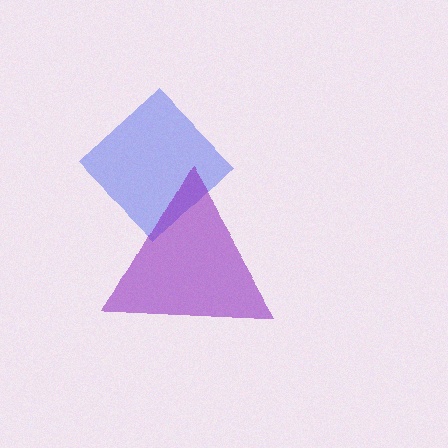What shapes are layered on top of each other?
The layered shapes are: a blue diamond, a purple triangle.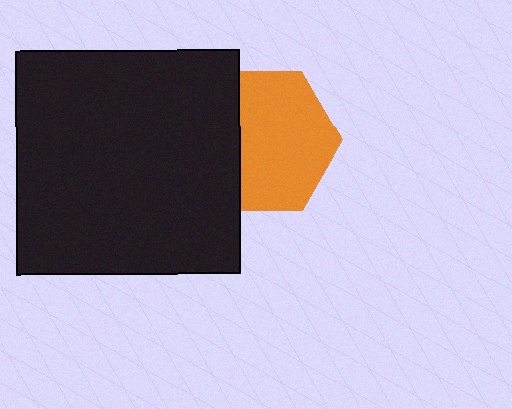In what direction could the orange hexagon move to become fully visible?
The orange hexagon could move right. That would shift it out from behind the black square entirely.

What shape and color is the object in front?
The object in front is a black square.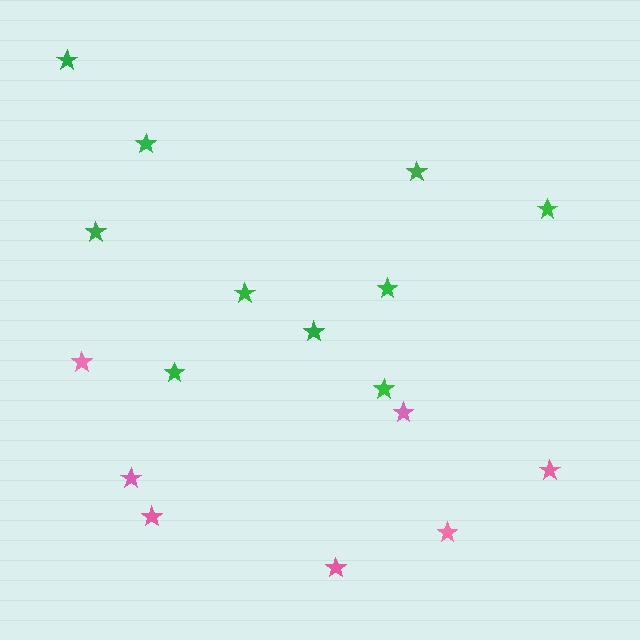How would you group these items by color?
There are 2 groups: one group of pink stars (7) and one group of green stars (10).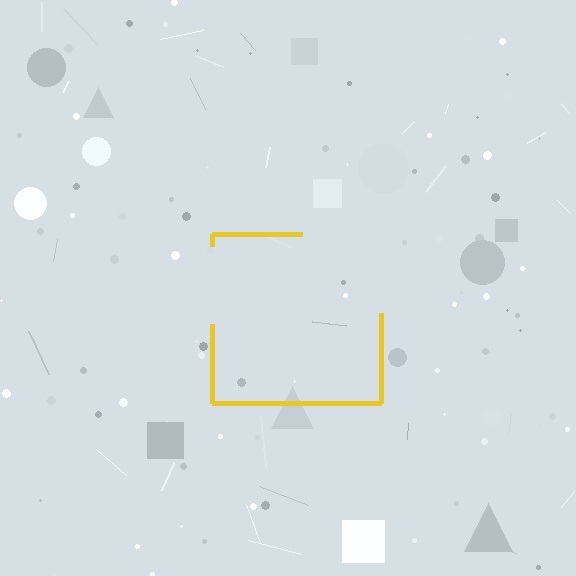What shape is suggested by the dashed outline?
The dashed outline suggests a square.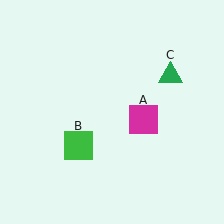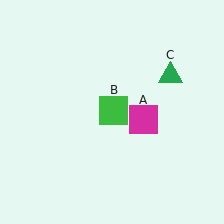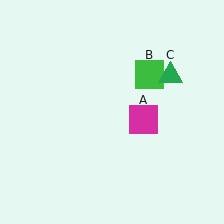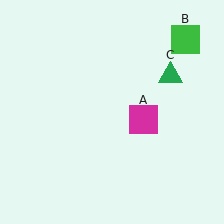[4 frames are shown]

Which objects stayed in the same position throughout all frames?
Magenta square (object A) and green triangle (object C) remained stationary.